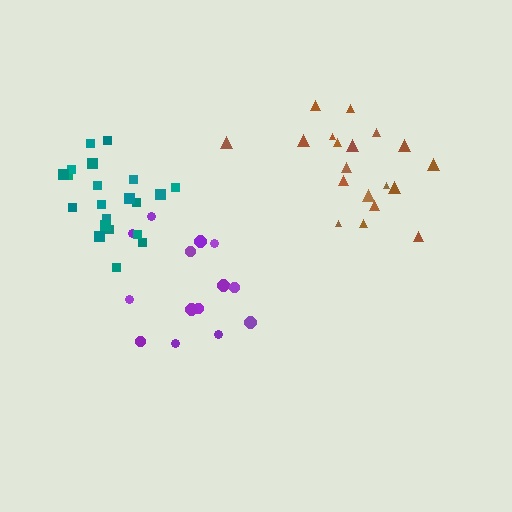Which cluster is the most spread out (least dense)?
Purple.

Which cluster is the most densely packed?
Teal.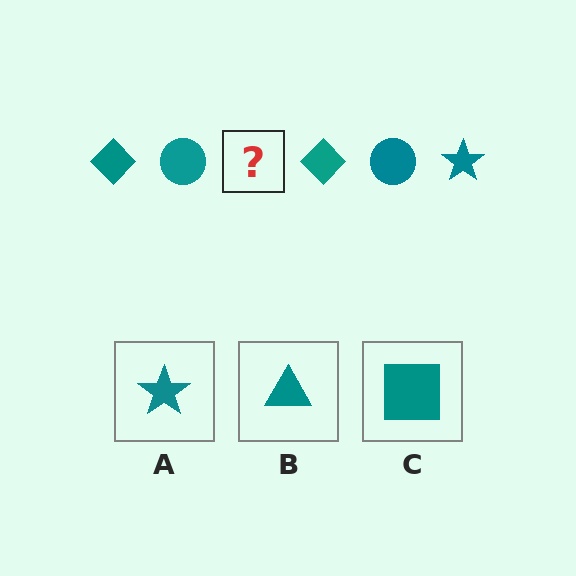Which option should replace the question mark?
Option A.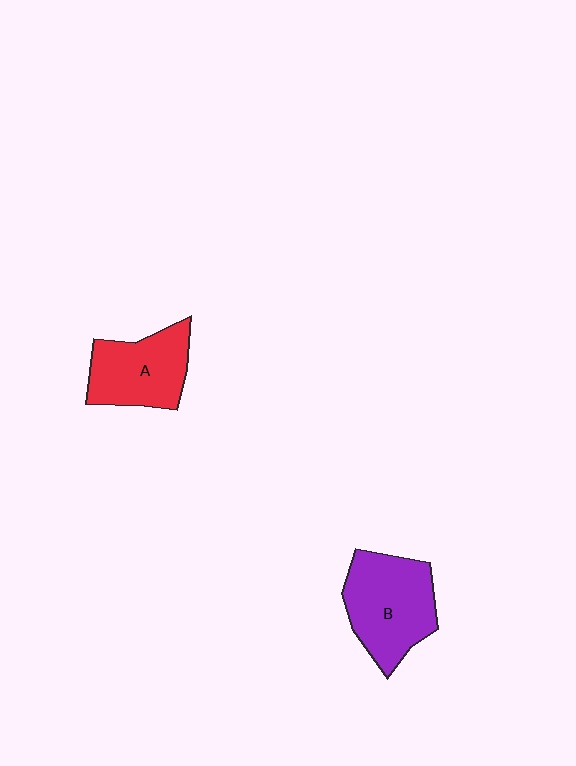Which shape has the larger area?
Shape B (purple).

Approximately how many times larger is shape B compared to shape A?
Approximately 1.2 times.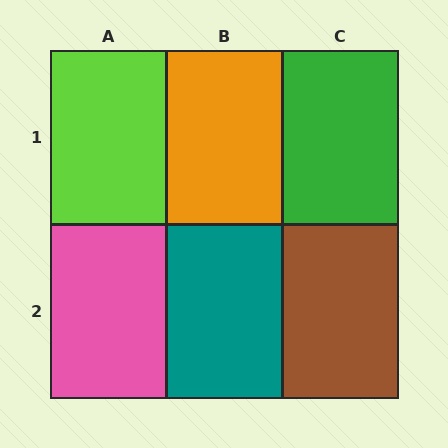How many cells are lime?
1 cell is lime.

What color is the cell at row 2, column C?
Brown.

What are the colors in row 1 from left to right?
Lime, orange, green.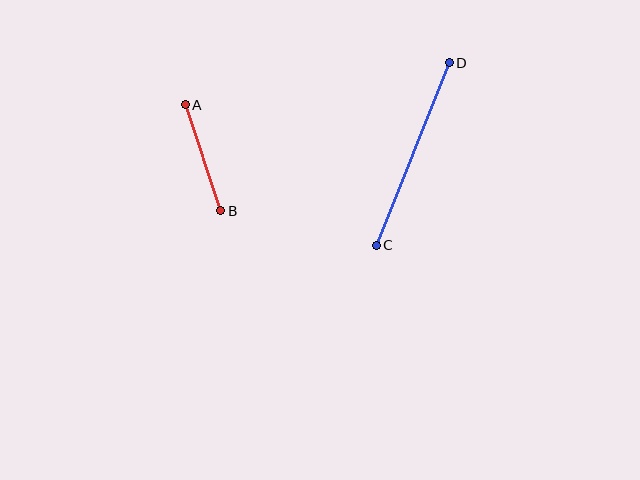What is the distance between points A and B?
The distance is approximately 112 pixels.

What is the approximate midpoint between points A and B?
The midpoint is at approximately (203, 158) pixels.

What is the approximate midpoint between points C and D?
The midpoint is at approximately (413, 154) pixels.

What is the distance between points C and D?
The distance is approximately 196 pixels.